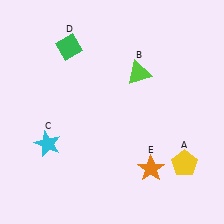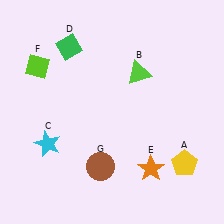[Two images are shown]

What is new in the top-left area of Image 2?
A lime diamond (F) was added in the top-left area of Image 2.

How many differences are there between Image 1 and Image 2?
There are 2 differences between the two images.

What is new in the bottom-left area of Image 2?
A brown circle (G) was added in the bottom-left area of Image 2.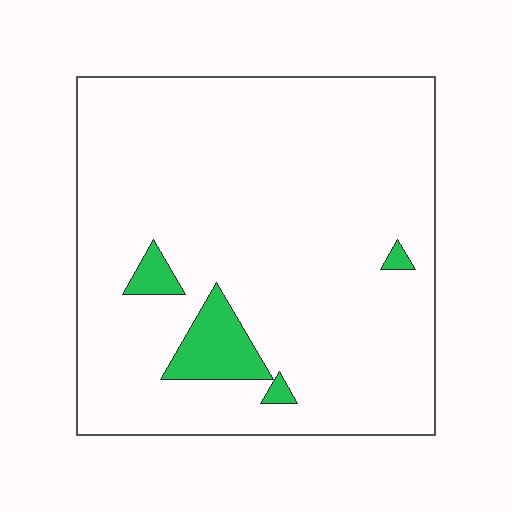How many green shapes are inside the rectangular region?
4.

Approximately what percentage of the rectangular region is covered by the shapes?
Approximately 5%.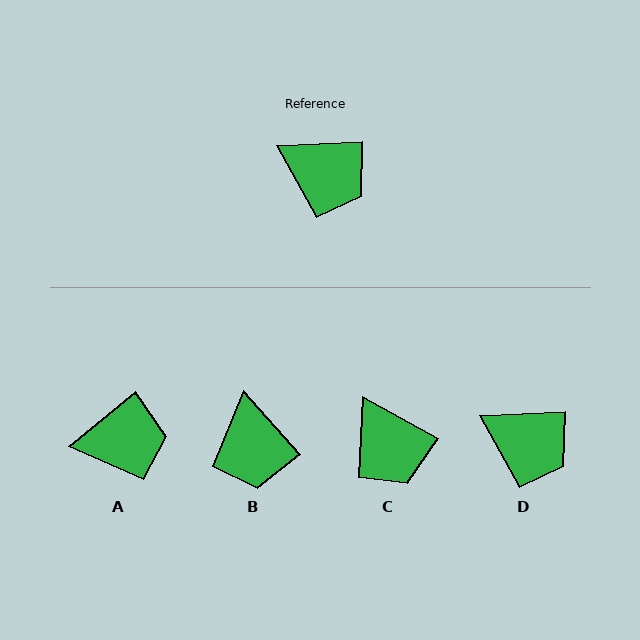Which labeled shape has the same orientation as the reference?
D.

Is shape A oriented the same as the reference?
No, it is off by about 37 degrees.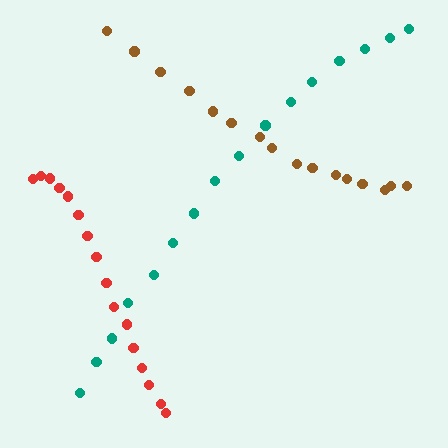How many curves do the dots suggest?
There are 3 distinct paths.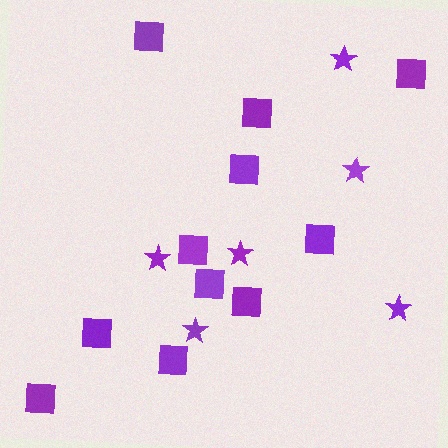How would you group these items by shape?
There are 2 groups: one group of stars (6) and one group of squares (11).